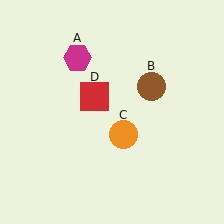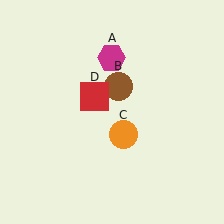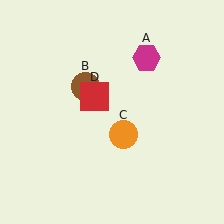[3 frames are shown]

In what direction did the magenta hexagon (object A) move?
The magenta hexagon (object A) moved right.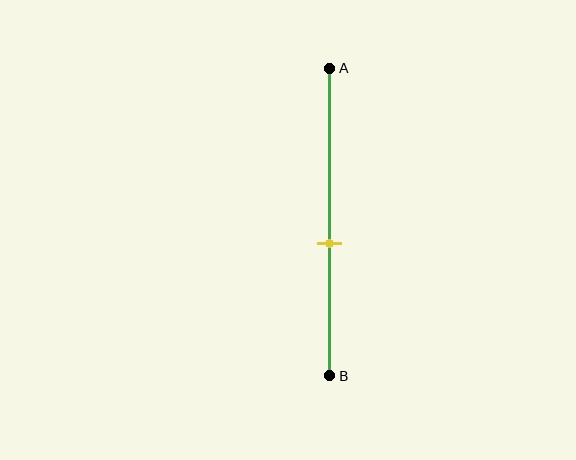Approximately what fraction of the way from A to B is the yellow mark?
The yellow mark is approximately 55% of the way from A to B.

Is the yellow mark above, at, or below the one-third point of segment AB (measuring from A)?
The yellow mark is below the one-third point of segment AB.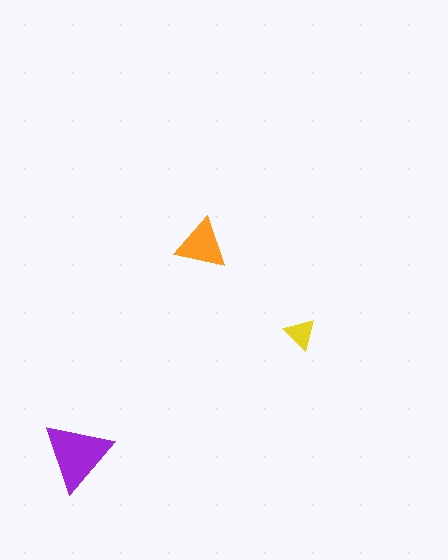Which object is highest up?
The orange triangle is topmost.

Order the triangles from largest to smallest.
the purple one, the orange one, the yellow one.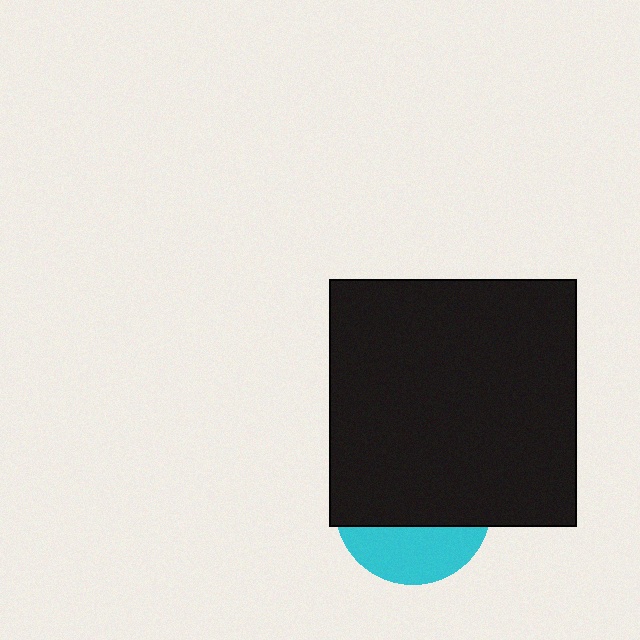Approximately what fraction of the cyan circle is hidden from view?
Roughly 67% of the cyan circle is hidden behind the black square.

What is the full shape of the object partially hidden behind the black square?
The partially hidden object is a cyan circle.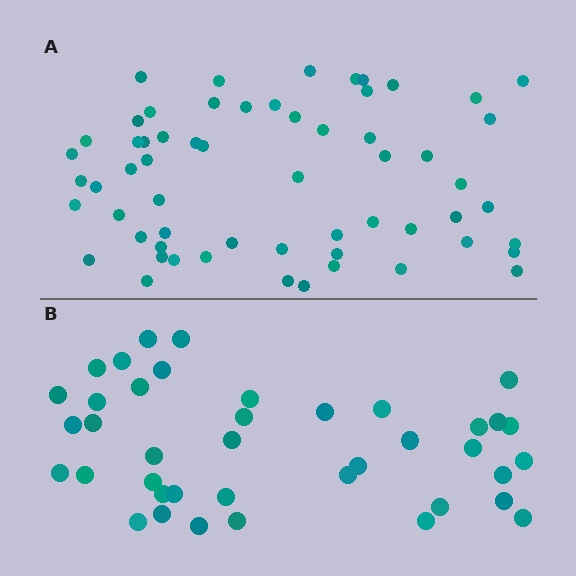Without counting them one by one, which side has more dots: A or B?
Region A (the top region) has more dots.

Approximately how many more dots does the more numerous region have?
Region A has approximately 20 more dots than region B.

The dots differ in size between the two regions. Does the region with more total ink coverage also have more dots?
No. Region B has more total ink coverage because its dots are larger, but region A actually contains more individual dots. Total area can be misleading — the number of items is what matters here.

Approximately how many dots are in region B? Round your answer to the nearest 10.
About 40 dots.